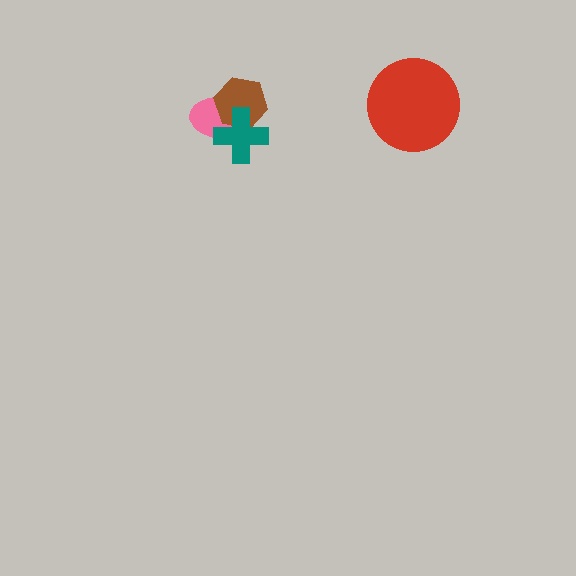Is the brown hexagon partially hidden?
Yes, it is partially covered by another shape.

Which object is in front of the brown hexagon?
The teal cross is in front of the brown hexagon.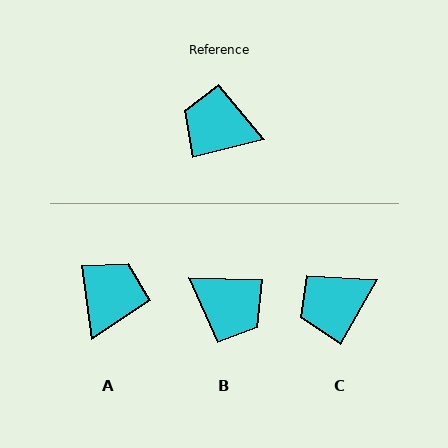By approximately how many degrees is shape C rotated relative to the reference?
Approximately 46 degrees counter-clockwise.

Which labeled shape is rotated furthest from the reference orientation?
B, about 164 degrees away.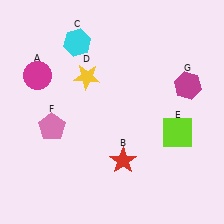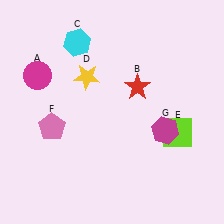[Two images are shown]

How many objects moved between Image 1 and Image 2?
2 objects moved between the two images.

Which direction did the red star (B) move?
The red star (B) moved up.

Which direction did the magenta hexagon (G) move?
The magenta hexagon (G) moved down.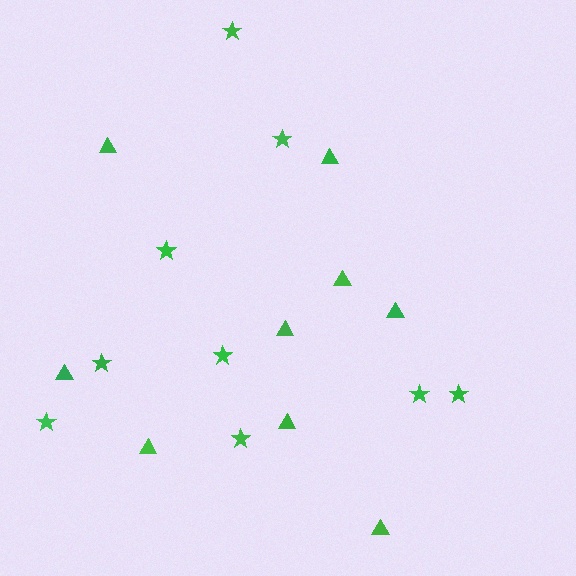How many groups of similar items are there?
There are 2 groups: one group of stars (9) and one group of triangles (9).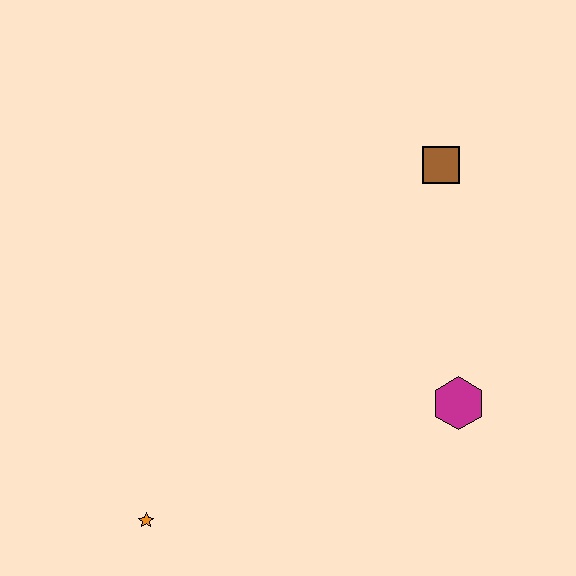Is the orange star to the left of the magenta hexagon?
Yes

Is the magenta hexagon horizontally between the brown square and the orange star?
No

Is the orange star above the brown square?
No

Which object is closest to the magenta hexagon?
The brown square is closest to the magenta hexagon.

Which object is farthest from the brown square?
The orange star is farthest from the brown square.